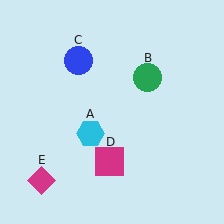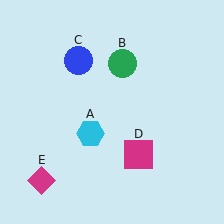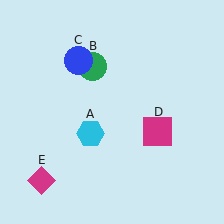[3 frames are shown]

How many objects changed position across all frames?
2 objects changed position: green circle (object B), magenta square (object D).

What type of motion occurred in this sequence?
The green circle (object B), magenta square (object D) rotated counterclockwise around the center of the scene.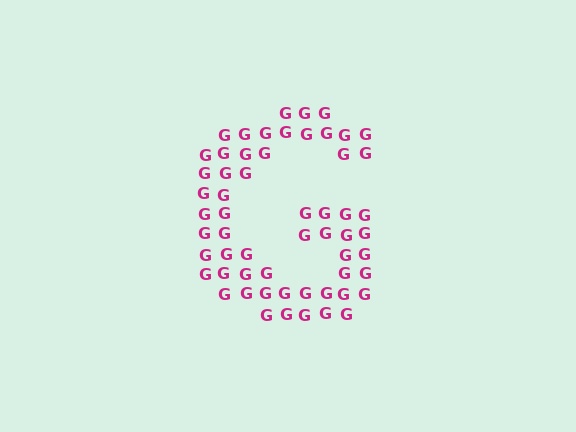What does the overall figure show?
The overall figure shows the letter G.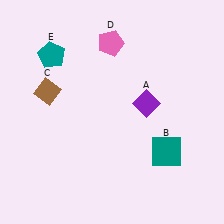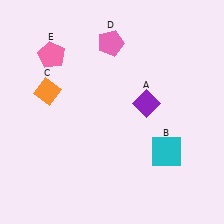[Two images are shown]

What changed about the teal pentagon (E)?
In Image 1, E is teal. In Image 2, it changed to pink.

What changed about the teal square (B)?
In Image 1, B is teal. In Image 2, it changed to cyan.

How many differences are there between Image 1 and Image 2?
There are 3 differences between the two images.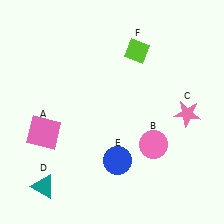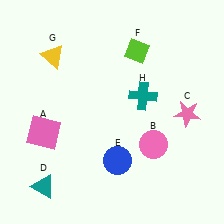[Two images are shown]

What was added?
A yellow triangle (G), a teal cross (H) were added in Image 2.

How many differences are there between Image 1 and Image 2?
There are 2 differences between the two images.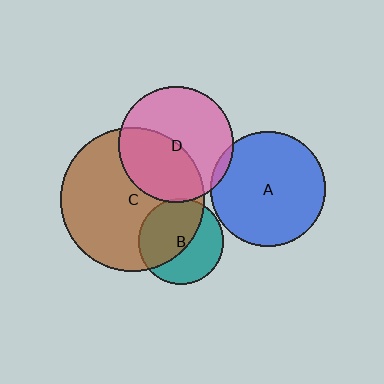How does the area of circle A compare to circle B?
Approximately 1.8 times.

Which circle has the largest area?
Circle C (brown).